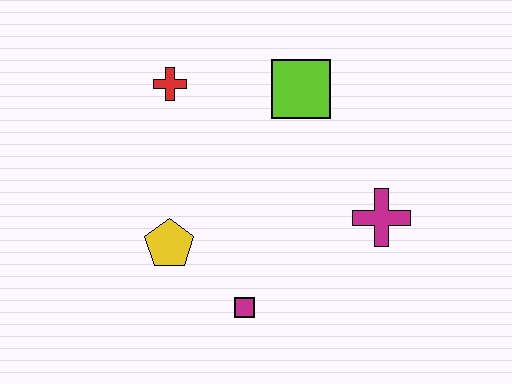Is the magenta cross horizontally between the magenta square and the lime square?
No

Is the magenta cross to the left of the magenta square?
No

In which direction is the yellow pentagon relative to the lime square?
The yellow pentagon is below the lime square.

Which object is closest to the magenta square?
The yellow pentagon is closest to the magenta square.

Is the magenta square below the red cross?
Yes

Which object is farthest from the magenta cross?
The red cross is farthest from the magenta cross.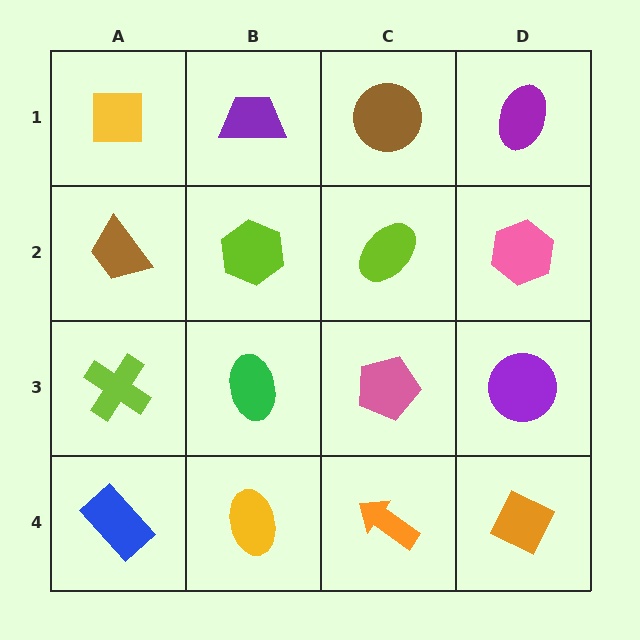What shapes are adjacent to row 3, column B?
A lime hexagon (row 2, column B), a yellow ellipse (row 4, column B), a lime cross (row 3, column A), a pink pentagon (row 3, column C).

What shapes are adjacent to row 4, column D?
A purple circle (row 3, column D), an orange arrow (row 4, column C).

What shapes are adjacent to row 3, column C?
A lime ellipse (row 2, column C), an orange arrow (row 4, column C), a green ellipse (row 3, column B), a purple circle (row 3, column D).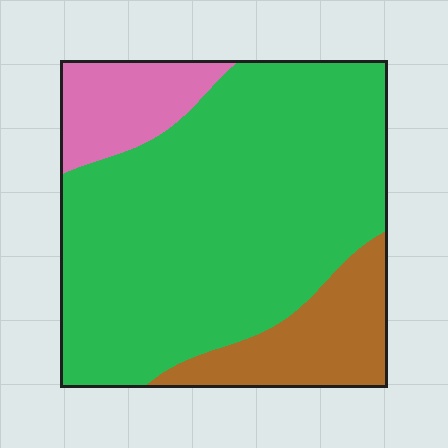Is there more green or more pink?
Green.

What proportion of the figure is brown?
Brown takes up about one sixth (1/6) of the figure.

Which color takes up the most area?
Green, at roughly 70%.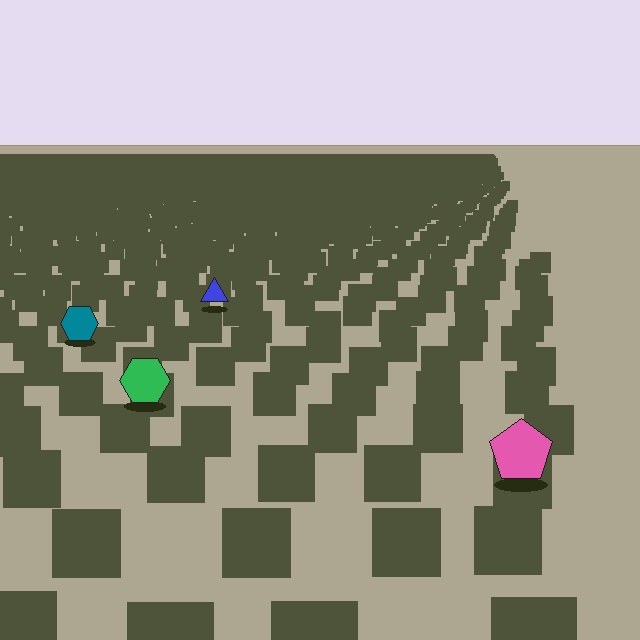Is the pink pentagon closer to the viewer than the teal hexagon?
Yes. The pink pentagon is closer — you can tell from the texture gradient: the ground texture is coarser near it.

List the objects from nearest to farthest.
From nearest to farthest: the pink pentagon, the green hexagon, the teal hexagon, the blue triangle.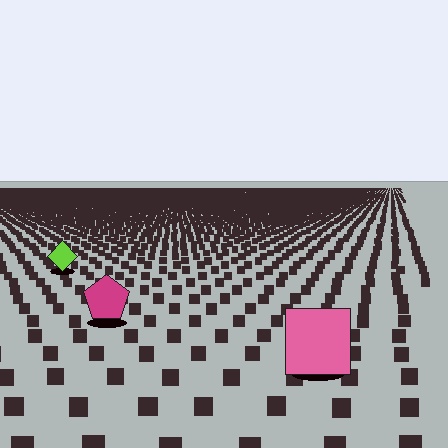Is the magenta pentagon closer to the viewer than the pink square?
No. The pink square is closer — you can tell from the texture gradient: the ground texture is coarser near it.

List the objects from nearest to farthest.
From nearest to farthest: the pink square, the magenta pentagon, the lime diamond.